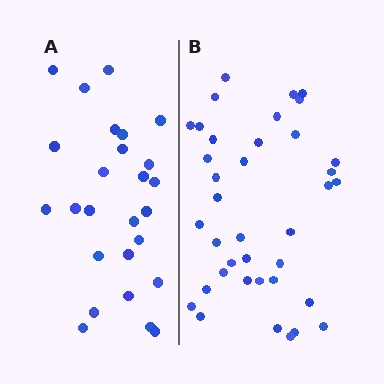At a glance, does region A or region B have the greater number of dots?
Region B (the right region) has more dots.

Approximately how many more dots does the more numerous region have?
Region B has roughly 12 or so more dots than region A.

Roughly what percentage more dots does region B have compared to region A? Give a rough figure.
About 45% more.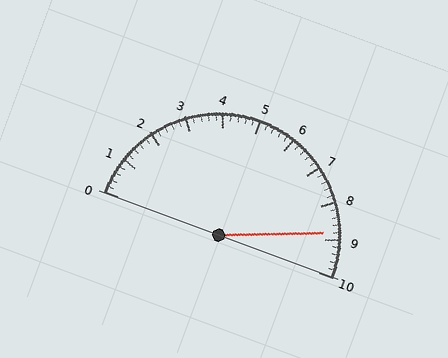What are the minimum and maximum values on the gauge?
The gauge ranges from 0 to 10.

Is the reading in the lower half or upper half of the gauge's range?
The reading is in the upper half of the range (0 to 10).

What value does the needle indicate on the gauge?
The needle indicates approximately 8.8.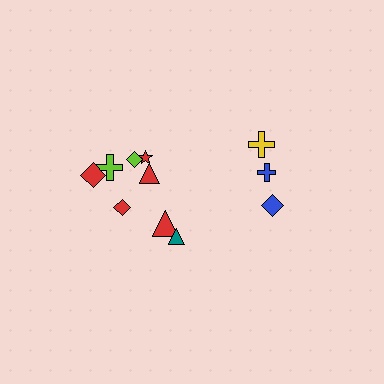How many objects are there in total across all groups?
There are 11 objects.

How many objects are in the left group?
There are 8 objects.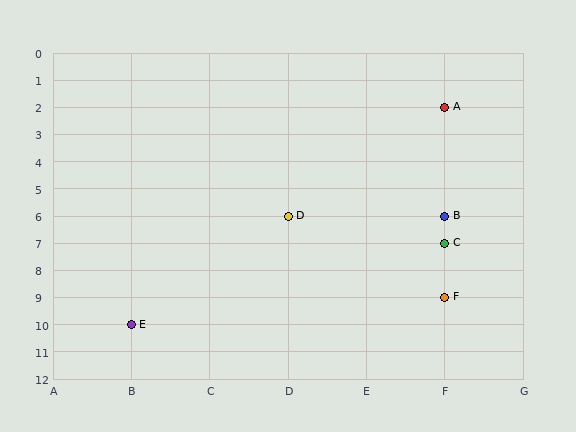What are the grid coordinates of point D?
Point D is at grid coordinates (D, 6).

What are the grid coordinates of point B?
Point B is at grid coordinates (F, 6).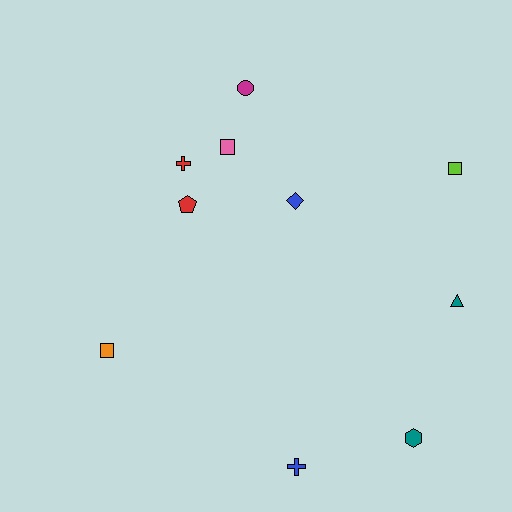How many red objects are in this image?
There are 2 red objects.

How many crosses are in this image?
There are 2 crosses.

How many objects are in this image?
There are 10 objects.